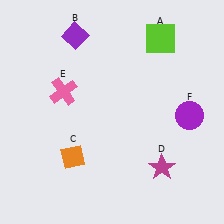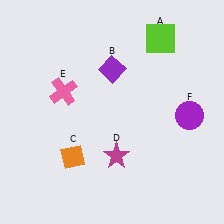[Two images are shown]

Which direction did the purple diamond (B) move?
The purple diamond (B) moved right.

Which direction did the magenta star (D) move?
The magenta star (D) moved left.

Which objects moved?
The objects that moved are: the purple diamond (B), the magenta star (D).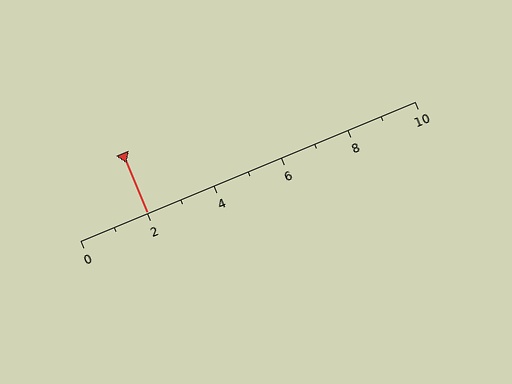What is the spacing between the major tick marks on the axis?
The major ticks are spaced 2 apart.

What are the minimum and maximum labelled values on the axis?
The axis runs from 0 to 10.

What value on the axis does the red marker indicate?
The marker indicates approximately 2.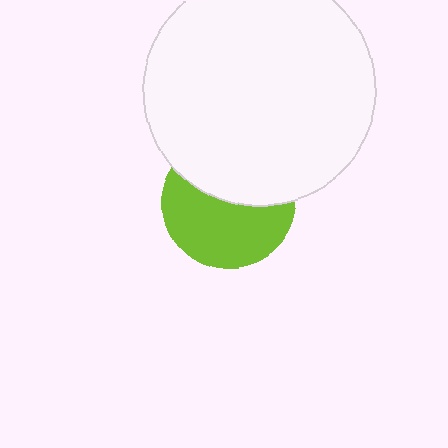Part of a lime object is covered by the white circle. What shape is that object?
It is a circle.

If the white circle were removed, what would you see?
You would see the complete lime circle.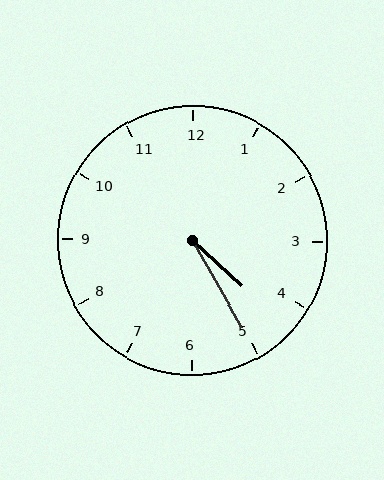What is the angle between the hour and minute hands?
Approximately 18 degrees.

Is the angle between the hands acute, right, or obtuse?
It is acute.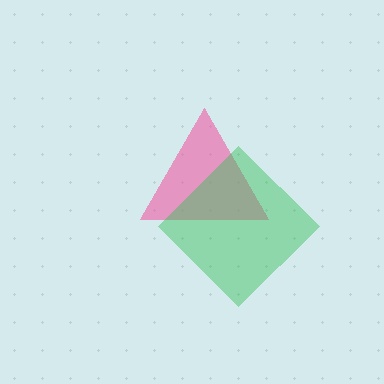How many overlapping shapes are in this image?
There are 2 overlapping shapes in the image.